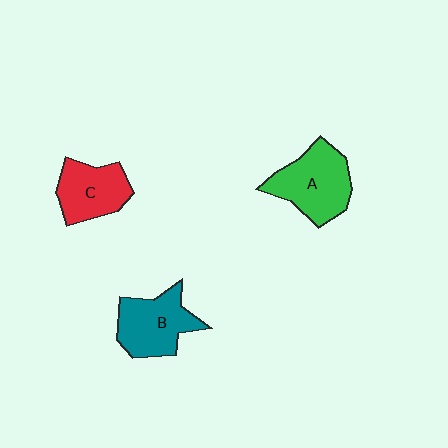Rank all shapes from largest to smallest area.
From largest to smallest: A (green), B (teal), C (red).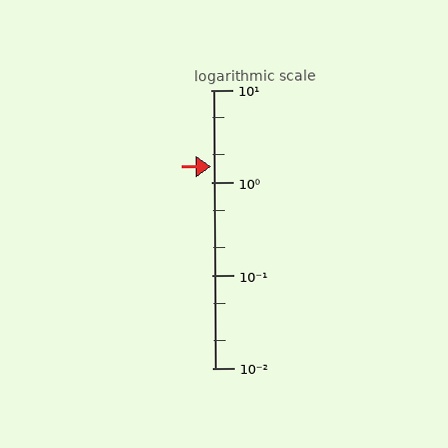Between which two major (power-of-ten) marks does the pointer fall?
The pointer is between 1 and 10.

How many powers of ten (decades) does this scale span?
The scale spans 3 decades, from 0.01 to 10.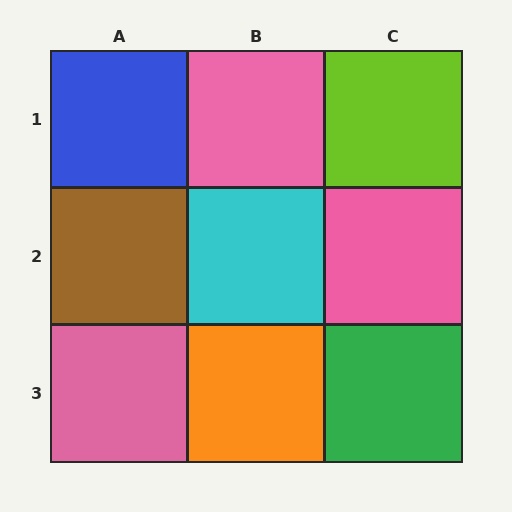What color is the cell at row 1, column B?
Pink.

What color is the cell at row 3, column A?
Pink.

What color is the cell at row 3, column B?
Orange.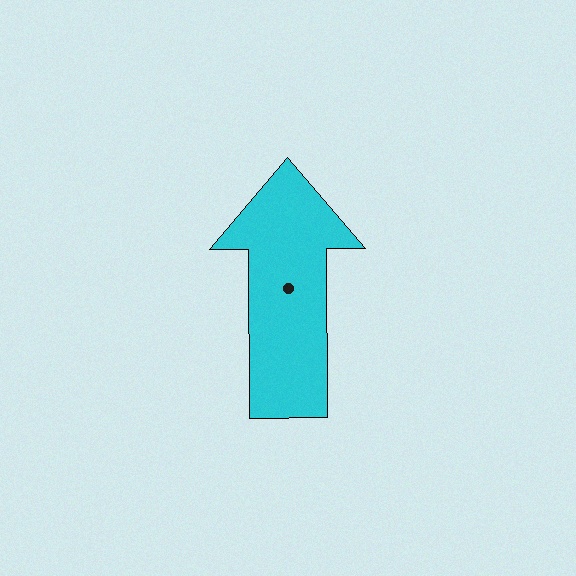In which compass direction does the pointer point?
North.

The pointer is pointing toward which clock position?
Roughly 12 o'clock.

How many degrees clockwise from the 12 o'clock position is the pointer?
Approximately 360 degrees.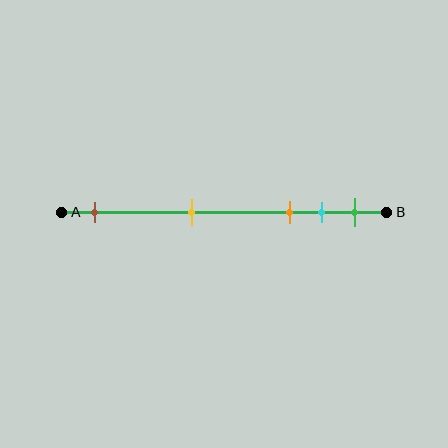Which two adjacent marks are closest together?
The cyan and green marks are the closest adjacent pair.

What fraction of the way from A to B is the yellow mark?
The yellow mark is approximately 40% (0.4) of the way from A to B.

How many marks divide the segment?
There are 5 marks dividing the segment.